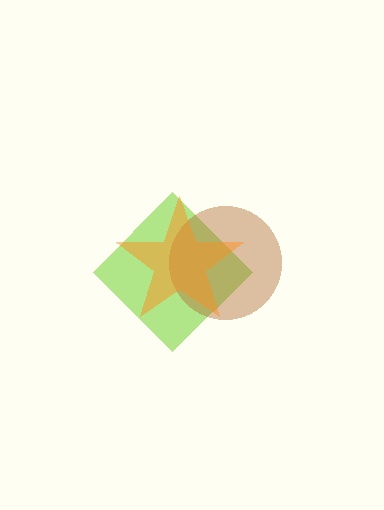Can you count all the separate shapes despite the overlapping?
Yes, there are 3 separate shapes.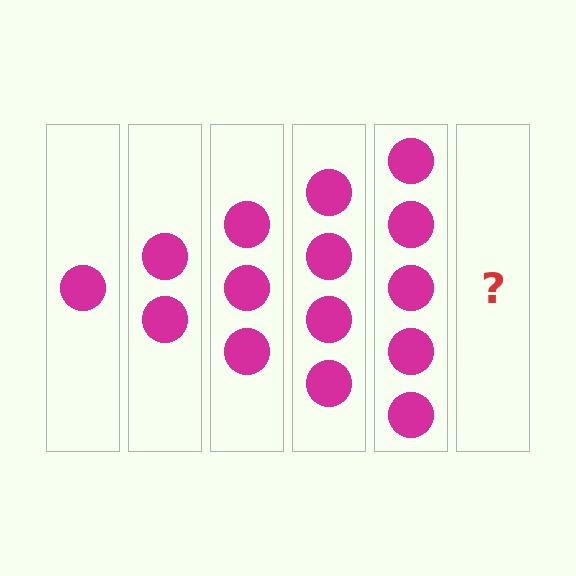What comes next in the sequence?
The next element should be 6 circles.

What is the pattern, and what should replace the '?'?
The pattern is that each step adds one more circle. The '?' should be 6 circles.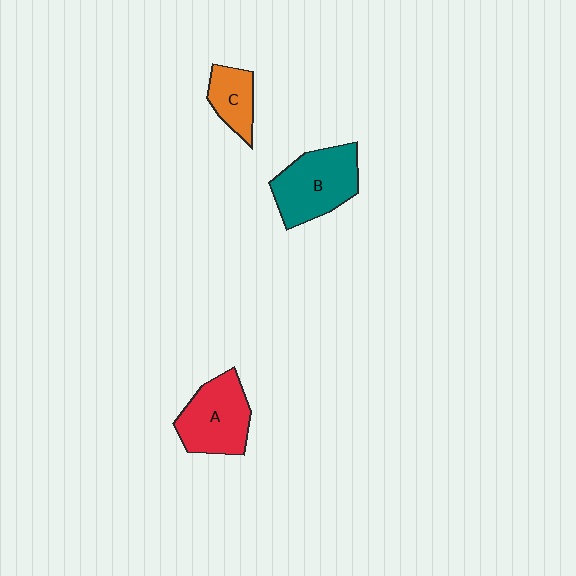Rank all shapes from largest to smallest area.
From largest to smallest: B (teal), A (red), C (orange).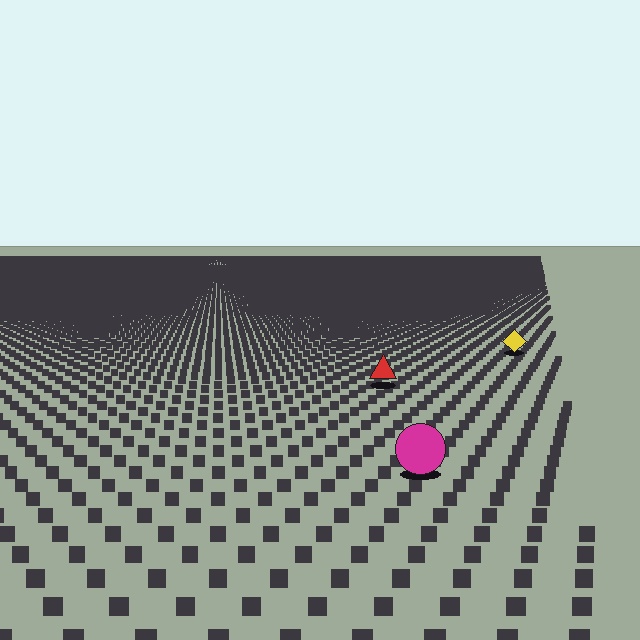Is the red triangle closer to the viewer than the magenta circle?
No. The magenta circle is closer — you can tell from the texture gradient: the ground texture is coarser near it.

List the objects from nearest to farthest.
From nearest to farthest: the magenta circle, the red triangle, the yellow diamond.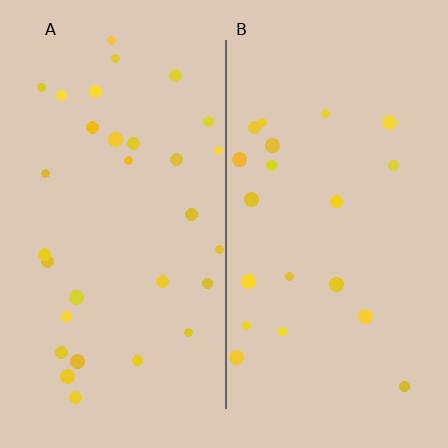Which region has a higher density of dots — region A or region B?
A (the left).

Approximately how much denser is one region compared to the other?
Approximately 1.5× — region A over region B.